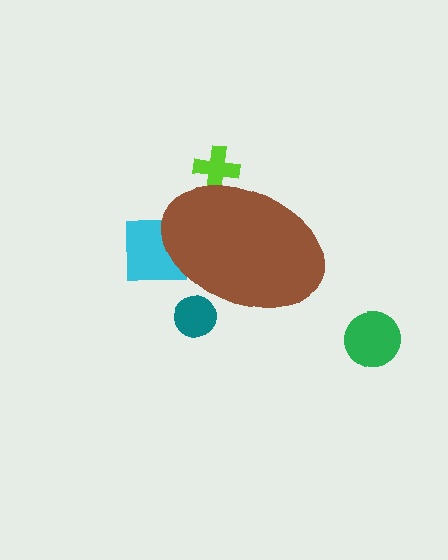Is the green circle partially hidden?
No, the green circle is fully visible.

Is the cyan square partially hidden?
Yes, the cyan square is partially hidden behind the brown ellipse.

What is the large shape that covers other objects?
A brown ellipse.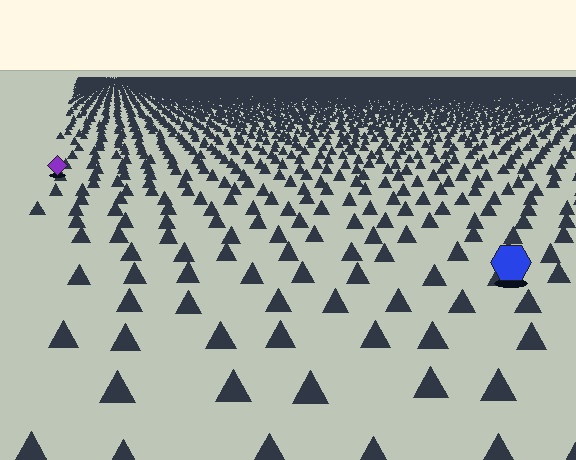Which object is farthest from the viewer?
The purple diamond is farthest from the viewer. It appears smaller and the ground texture around it is denser.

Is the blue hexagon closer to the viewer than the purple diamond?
Yes. The blue hexagon is closer — you can tell from the texture gradient: the ground texture is coarser near it.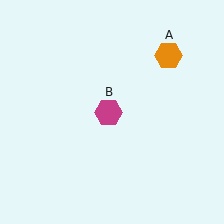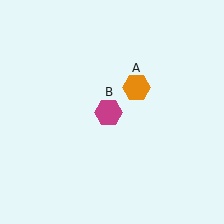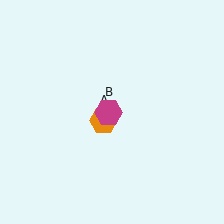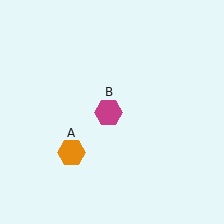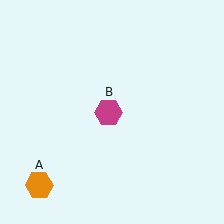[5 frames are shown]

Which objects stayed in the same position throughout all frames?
Magenta hexagon (object B) remained stationary.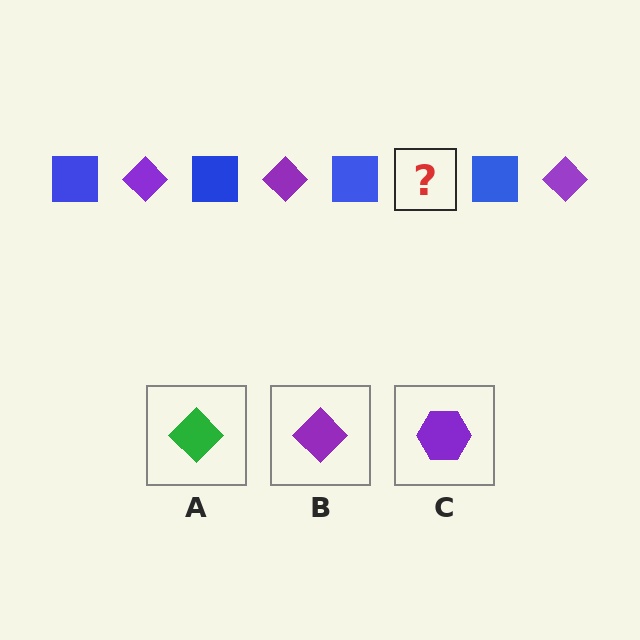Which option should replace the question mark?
Option B.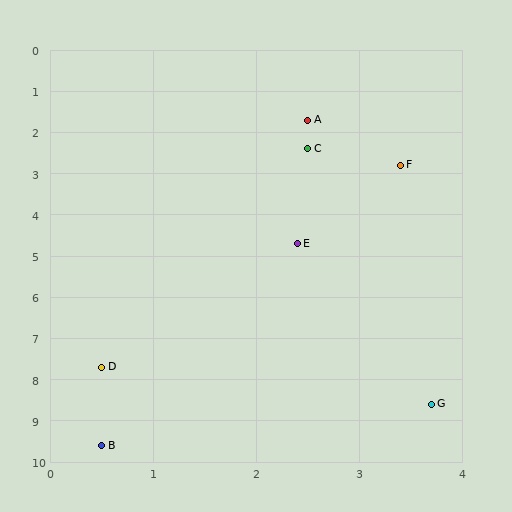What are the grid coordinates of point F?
Point F is at approximately (3.4, 2.8).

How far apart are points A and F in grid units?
Points A and F are about 1.4 grid units apart.